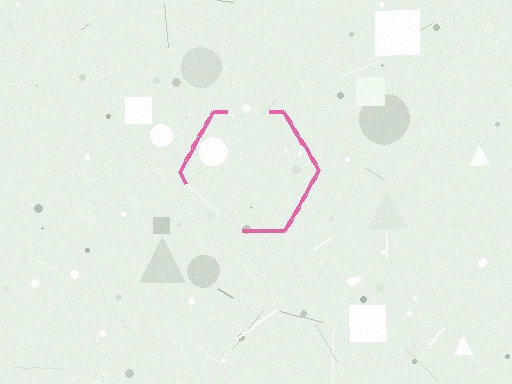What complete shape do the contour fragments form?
The contour fragments form a hexagon.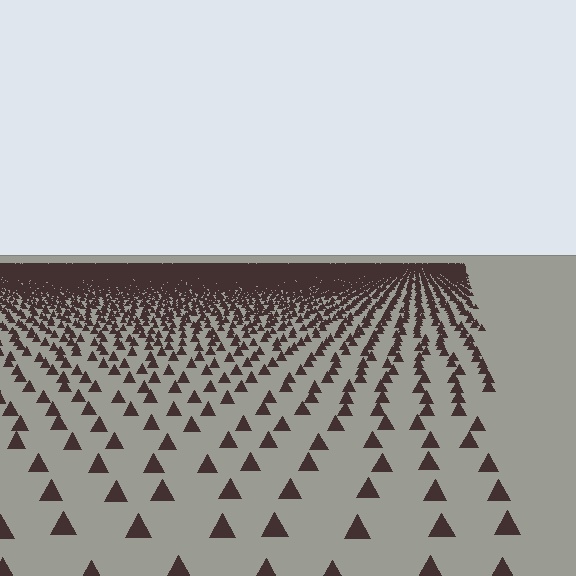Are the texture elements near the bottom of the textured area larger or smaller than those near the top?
Larger. Near the bottom, elements are closer to the viewer and appear at a bigger on-screen size.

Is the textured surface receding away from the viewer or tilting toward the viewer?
The surface is receding away from the viewer. Texture elements get smaller and denser toward the top.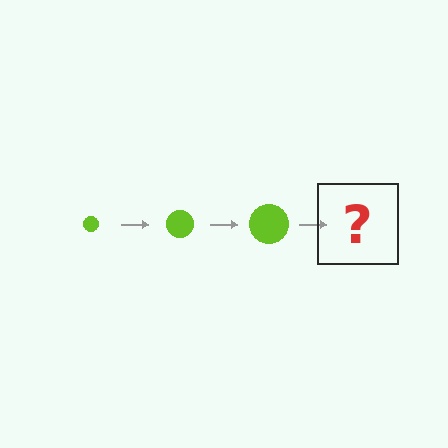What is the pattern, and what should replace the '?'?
The pattern is that the circle gets progressively larger each step. The '?' should be a lime circle, larger than the previous one.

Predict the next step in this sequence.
The next step is a lime circle, larger than the previous one.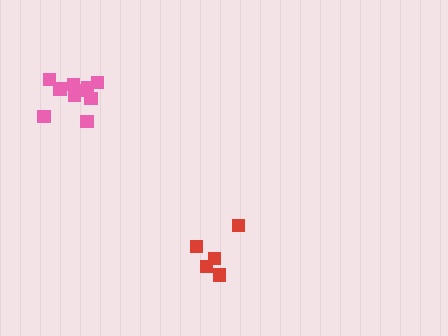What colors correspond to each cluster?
The clusters are colored: red, pink.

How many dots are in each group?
Group 1: 5 dots, Group 2: 10 dots (15 total).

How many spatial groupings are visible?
There are 2 spatial groupings.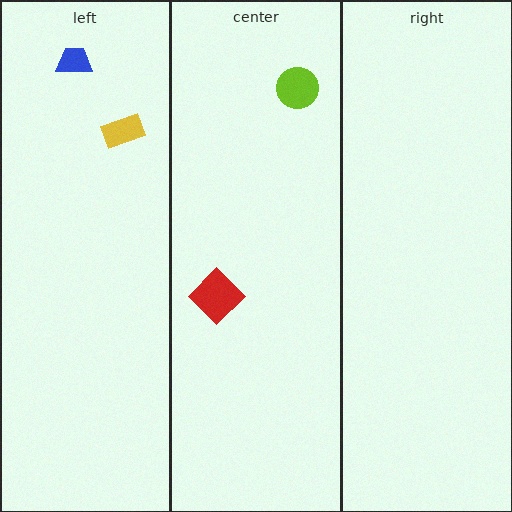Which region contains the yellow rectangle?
The left region.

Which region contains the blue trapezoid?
The left region.